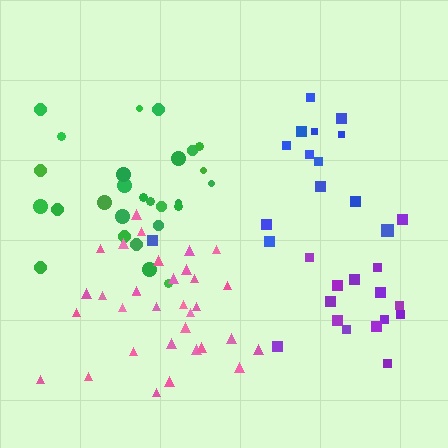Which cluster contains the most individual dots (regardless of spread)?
Pink (33).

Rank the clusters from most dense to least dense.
purple, pink, green, blue.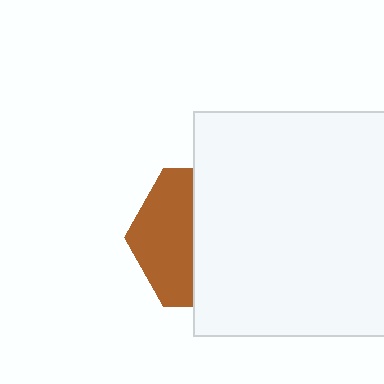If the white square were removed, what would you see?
You would see the complete brown hexagon.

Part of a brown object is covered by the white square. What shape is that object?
It is a hexagon.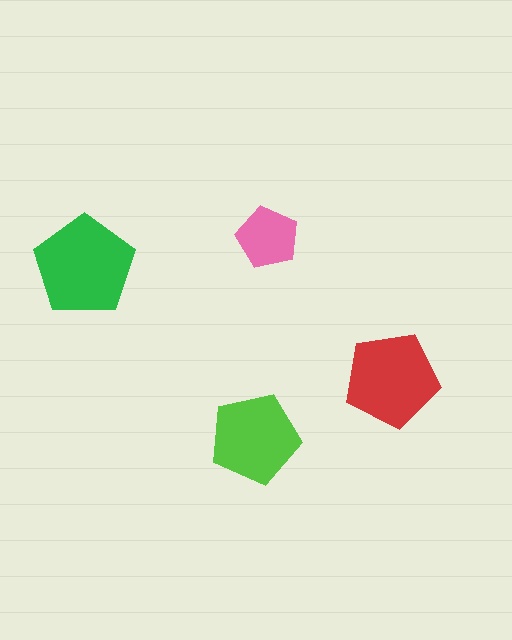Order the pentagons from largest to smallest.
the green one, the red one, the lime one, the pink one.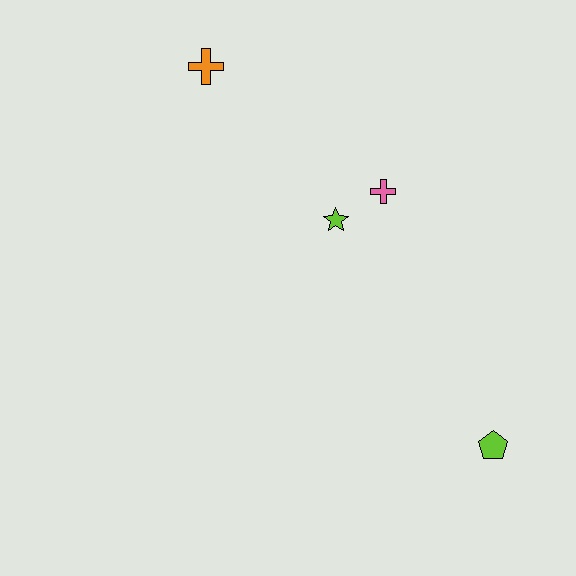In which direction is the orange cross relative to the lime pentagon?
The orange cross is above the lime pentagon.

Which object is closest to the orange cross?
The lime star is closest to the orange cross.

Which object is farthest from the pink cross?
The lime pentagon is farthest from the pink cross.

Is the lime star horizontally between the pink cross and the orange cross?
Yes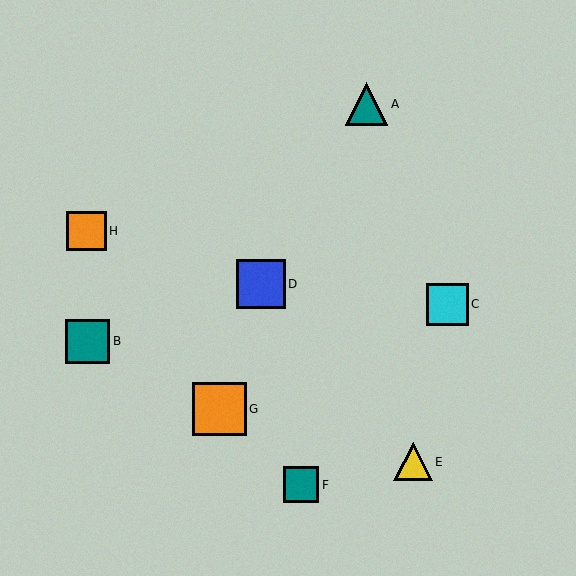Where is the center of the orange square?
The center of the orange square is at (86, 231).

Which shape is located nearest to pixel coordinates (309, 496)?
The teal square (labeled F) at (301, 485) is nearest to that location.